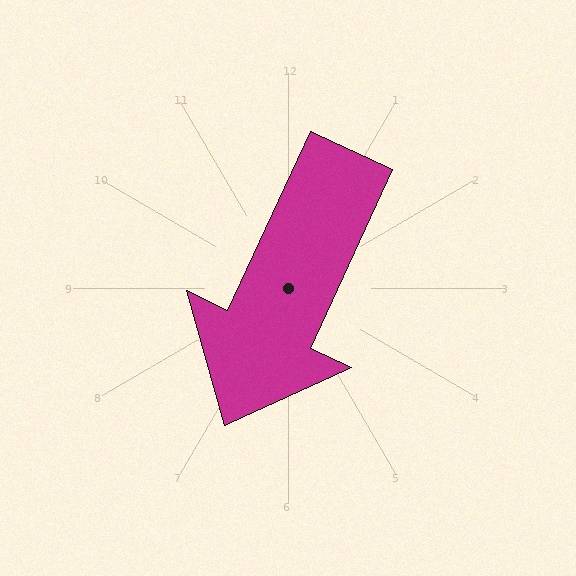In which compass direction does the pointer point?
Southwest.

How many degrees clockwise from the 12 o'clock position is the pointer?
Approximately 205 degrees.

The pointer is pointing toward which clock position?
Roughly 7 o'clock.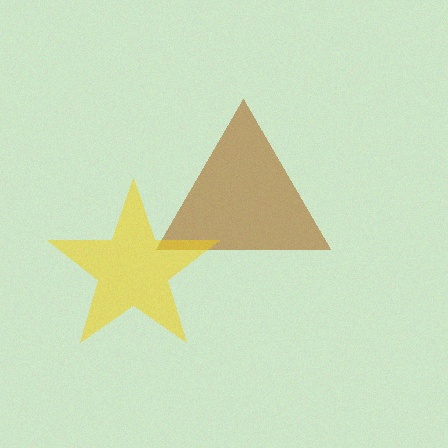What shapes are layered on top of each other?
The layered shapes are: a brown triangle, a yellow star.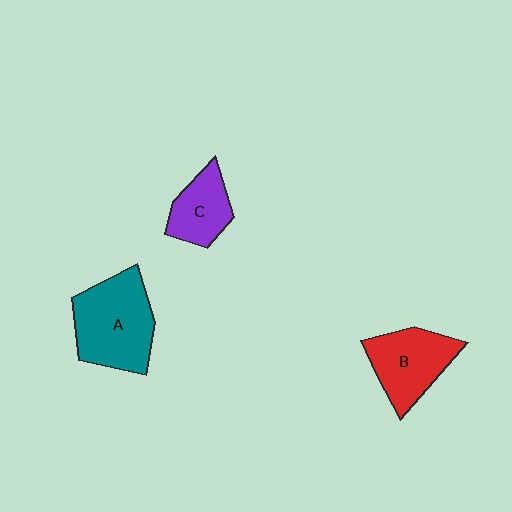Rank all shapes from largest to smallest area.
From largest to smallest: A (teal), B (red), C (purple).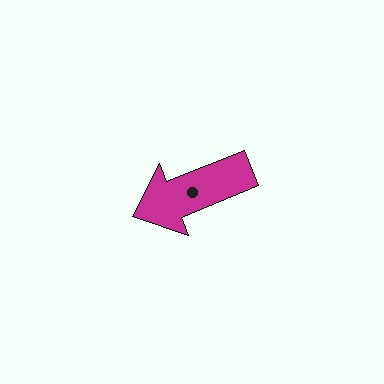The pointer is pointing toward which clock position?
Roughly 8 o'clock.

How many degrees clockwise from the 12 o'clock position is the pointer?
Approximately 248 degrees.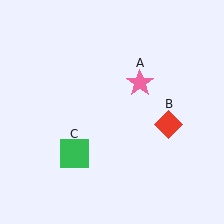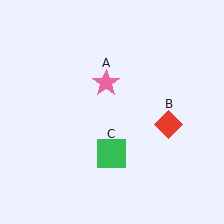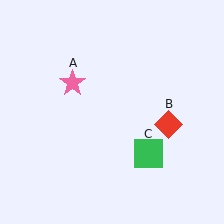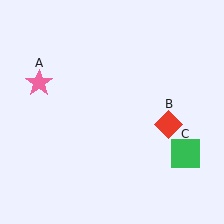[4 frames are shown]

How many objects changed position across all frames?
2 objects changed position: pink star (object A), green square (object C).